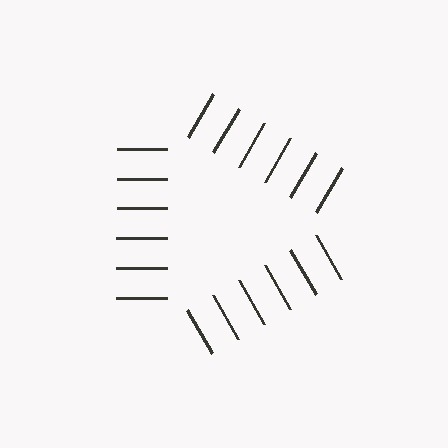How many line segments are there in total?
18 — 6 along each of the 3 edges.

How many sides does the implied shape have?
3 sides — the line-ends trace a triangle.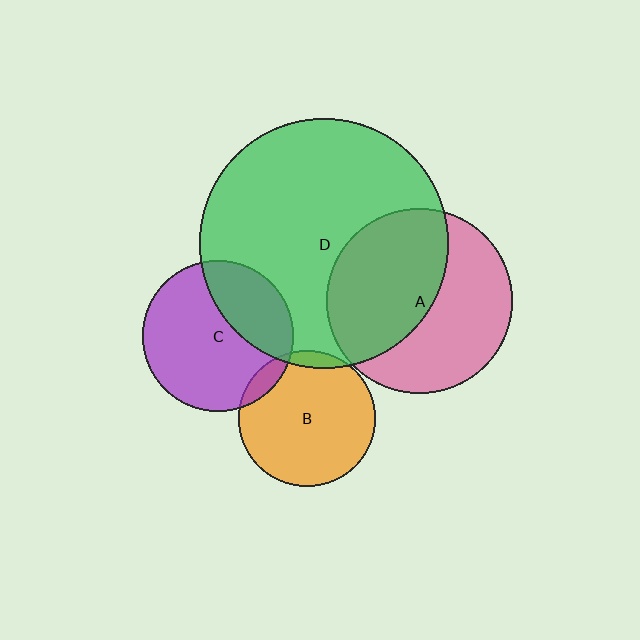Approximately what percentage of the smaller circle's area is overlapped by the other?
Approximately 50%.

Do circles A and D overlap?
Yes.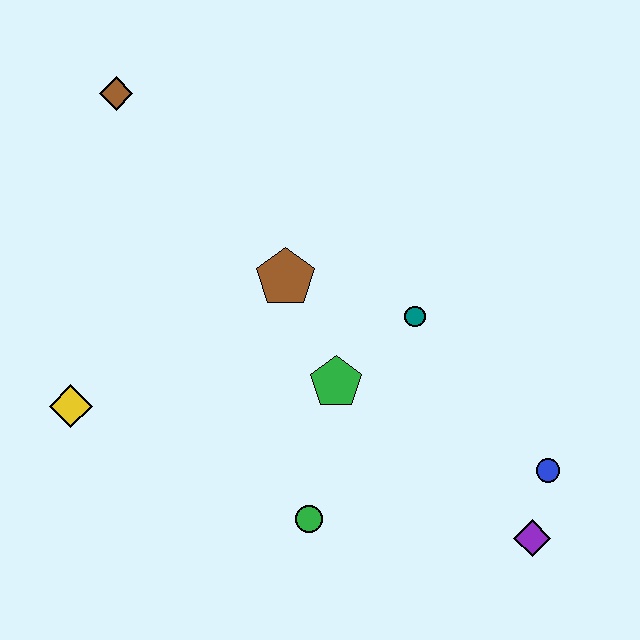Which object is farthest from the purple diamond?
The brown diamond is farthest from the purple diamond.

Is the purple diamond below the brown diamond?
Yes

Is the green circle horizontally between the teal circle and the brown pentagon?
Yes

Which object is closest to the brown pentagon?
The green pentagon is closest to the brown pentagon.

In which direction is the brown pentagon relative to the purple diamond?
The brown pentagon is above the purple diamond.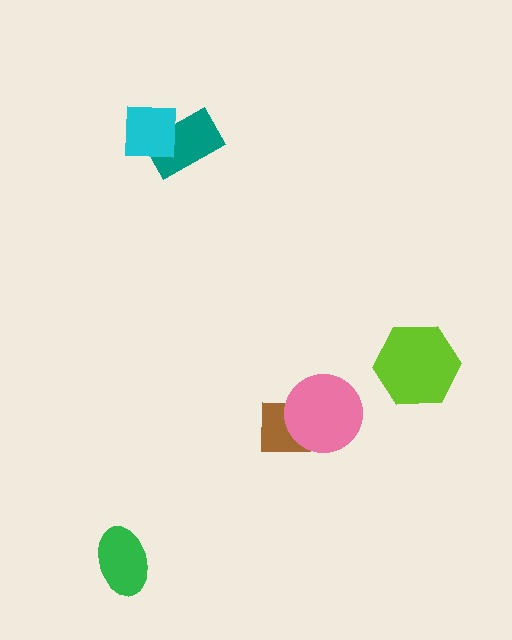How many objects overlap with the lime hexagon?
0 objects overlap with the lime hexagon.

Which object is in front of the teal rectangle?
The cyan square is in front of the teal rectangle.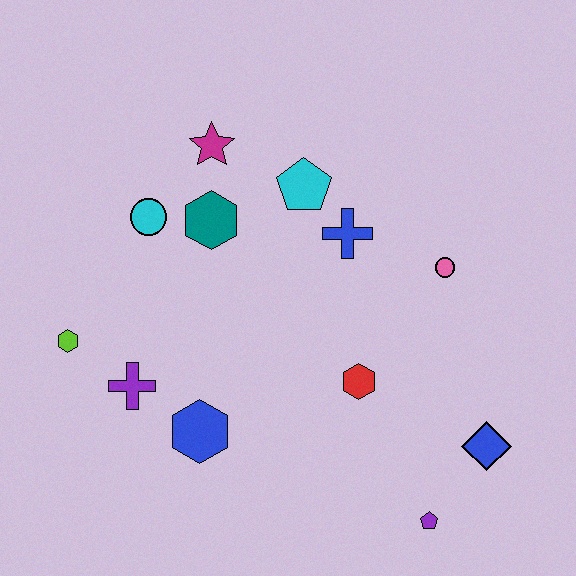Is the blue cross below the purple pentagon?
No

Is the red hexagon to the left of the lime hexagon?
No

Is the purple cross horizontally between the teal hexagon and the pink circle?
No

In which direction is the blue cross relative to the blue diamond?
The blue cross is above the blue diamond.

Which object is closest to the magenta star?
The teal hexagon is closest to the magenta star.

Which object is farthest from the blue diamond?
The lime hexagon is farthest from the blue diamond.